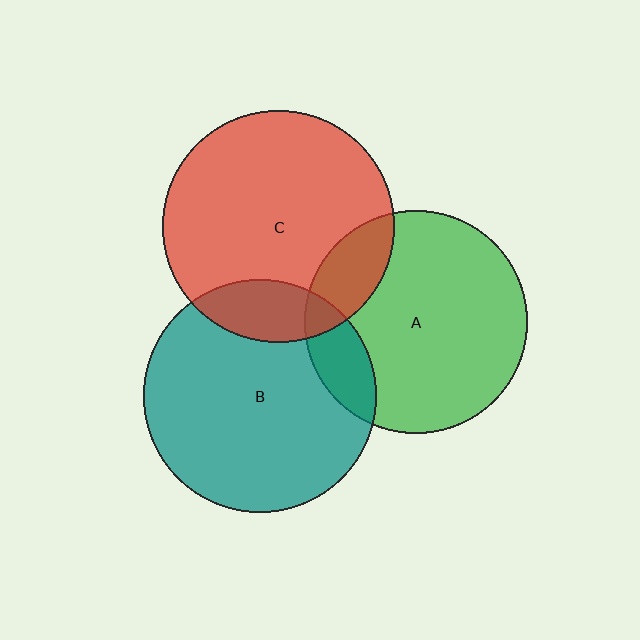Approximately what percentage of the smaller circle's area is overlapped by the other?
Approximately 15%.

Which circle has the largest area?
Circle B (teal).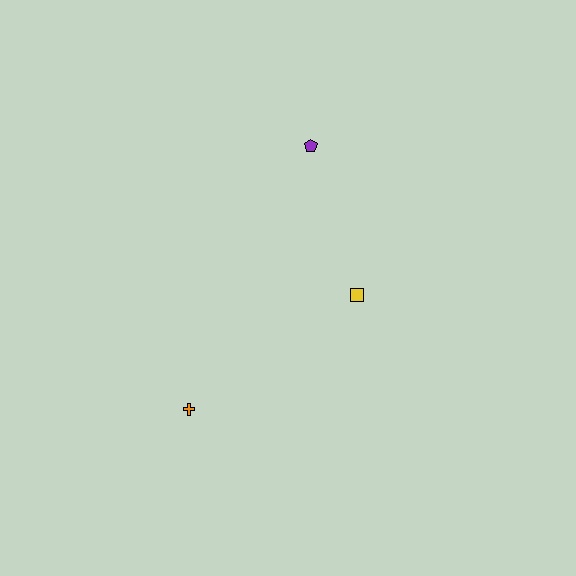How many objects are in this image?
There are 3 objects.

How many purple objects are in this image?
There is 1 purple object.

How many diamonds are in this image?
There are no diamonds.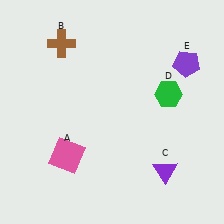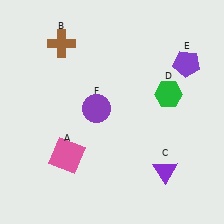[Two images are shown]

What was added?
A purple circle (F) was added in Image 2.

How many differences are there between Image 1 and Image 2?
There is 1 difference between the two images.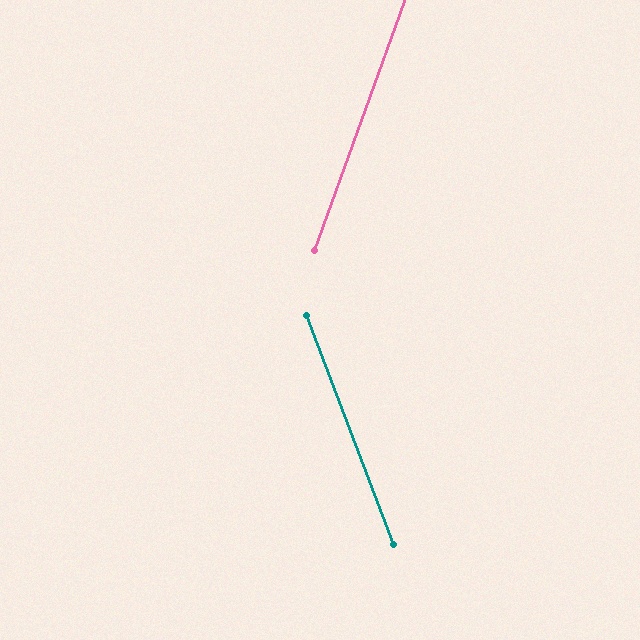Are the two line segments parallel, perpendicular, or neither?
Neither parallel nor perpendicular — they differ by about 40°.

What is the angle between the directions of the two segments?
Approximately 40 degrees.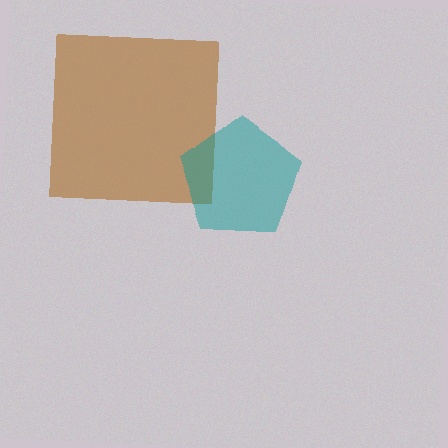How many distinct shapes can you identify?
There are 2 distinct shapes: a brown square, a teal pentagon.